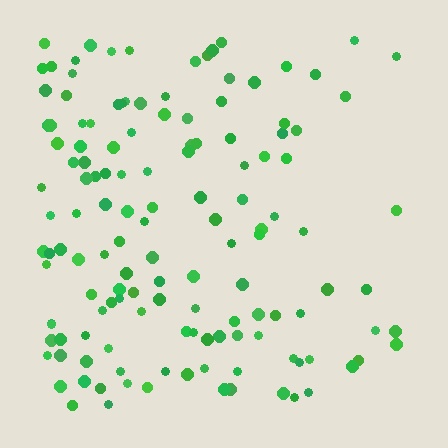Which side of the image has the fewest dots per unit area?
The right.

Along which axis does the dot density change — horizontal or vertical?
Horizontal.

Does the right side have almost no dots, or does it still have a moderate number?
Still a moderate number, just noticeably fewer than the left.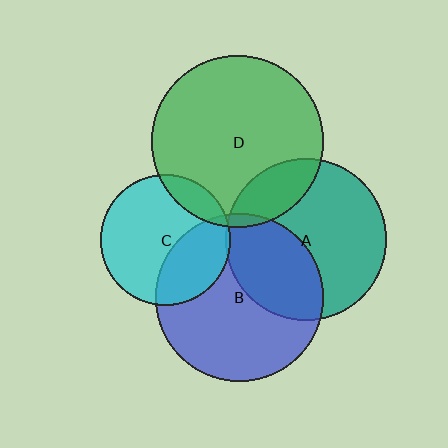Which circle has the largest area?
Circle D (green).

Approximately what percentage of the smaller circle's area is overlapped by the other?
Approximately 35%.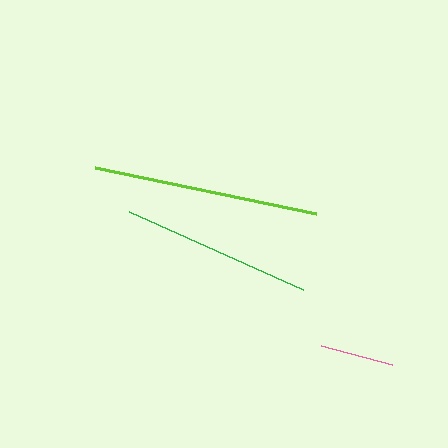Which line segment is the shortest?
The pink line is the shortest at approximately 74 pixels.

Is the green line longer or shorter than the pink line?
The green line is longer than the pink line.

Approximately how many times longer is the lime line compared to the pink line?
The lime line is approximately 3.0 times the length of the pink line.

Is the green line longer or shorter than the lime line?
The lime line is longer than the green line.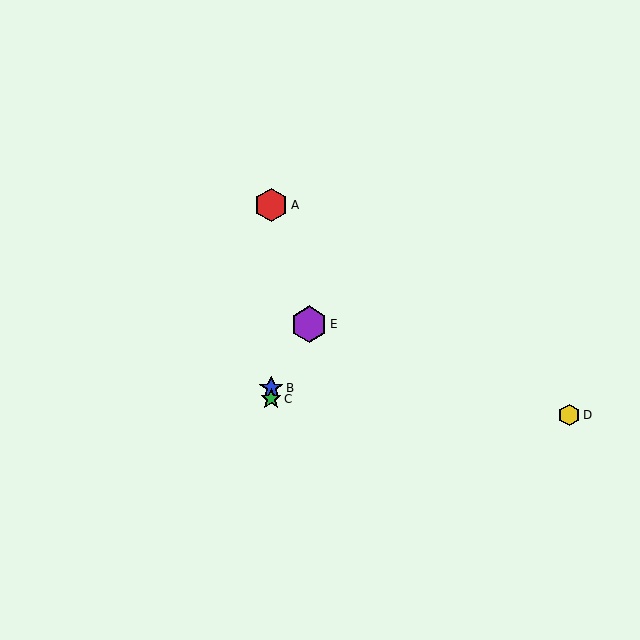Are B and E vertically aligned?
No, B is at x≈271 and E is at x≈309.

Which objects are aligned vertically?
Objects A, B, C are aligned vertically.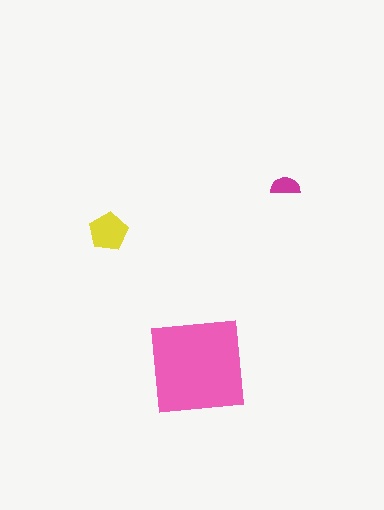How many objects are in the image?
There are 3 objects in the image.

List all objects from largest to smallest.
The pink square, the yellow pentagon, the magenta semicircle.